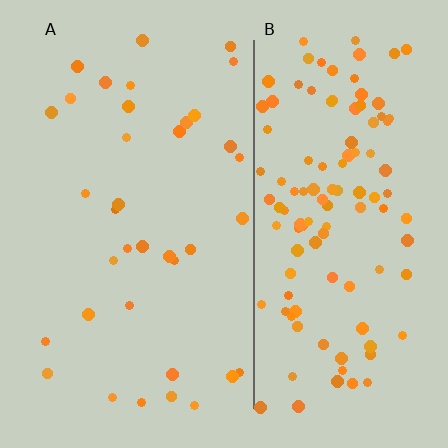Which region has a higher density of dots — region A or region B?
B (the right).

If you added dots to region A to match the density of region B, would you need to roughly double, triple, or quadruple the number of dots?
Approximately triple.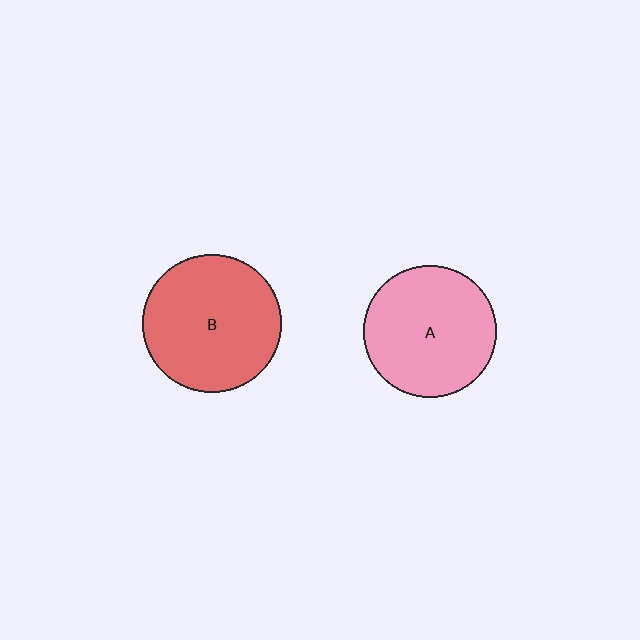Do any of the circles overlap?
No, none of the circles overlap.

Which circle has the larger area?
Circle B (red).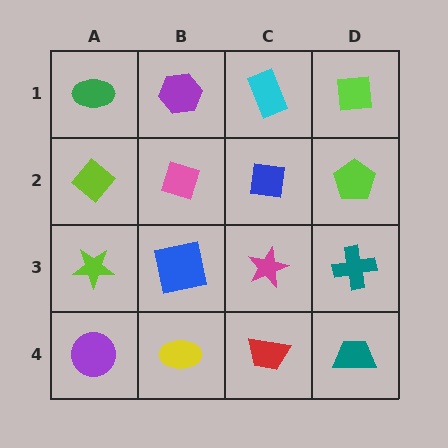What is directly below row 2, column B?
A blue square.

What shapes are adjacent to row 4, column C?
A magenta star (row 3, column C), a yellow ellipse (row 4, column B), a teal trapezoid (row 4, column D).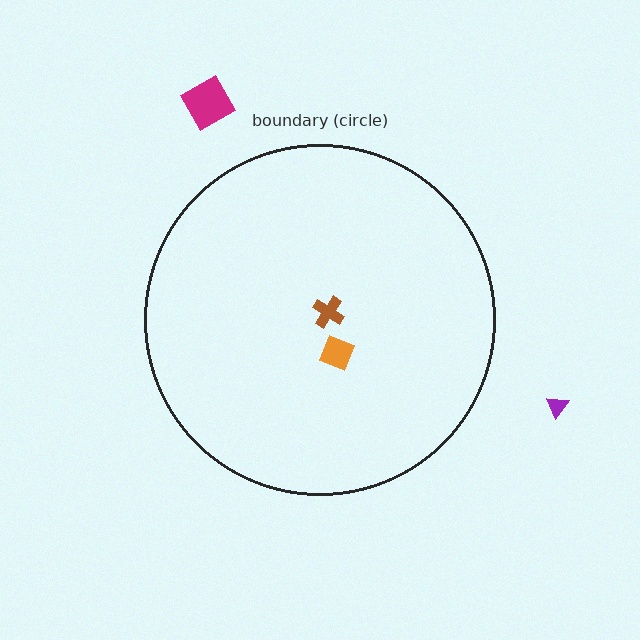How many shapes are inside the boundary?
2 inside, 2 outside.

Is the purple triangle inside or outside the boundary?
Outside.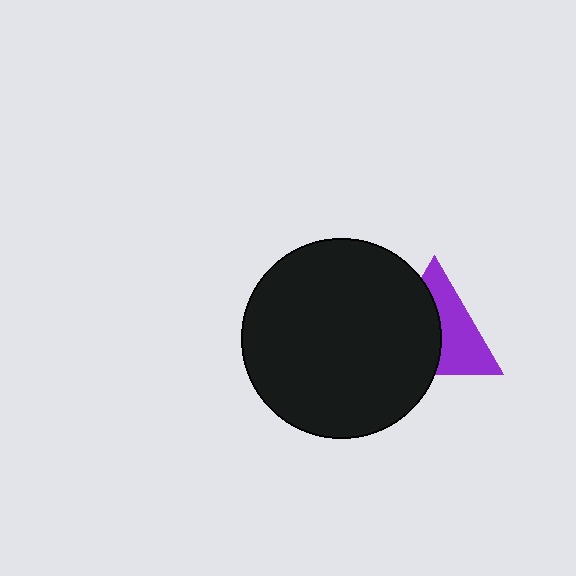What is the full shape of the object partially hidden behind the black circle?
The partially hidden object is a purple triangle.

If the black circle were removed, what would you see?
You would see the complete purple triangle.